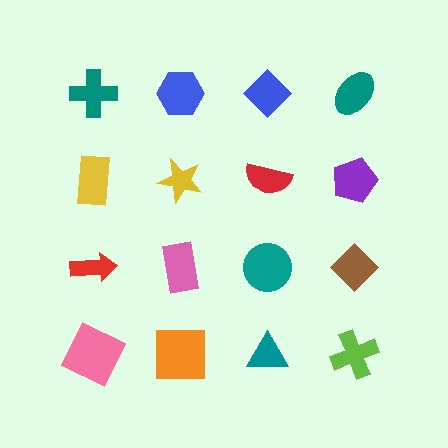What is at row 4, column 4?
A lime cross.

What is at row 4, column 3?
A teal triangle.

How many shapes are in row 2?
4 shapes.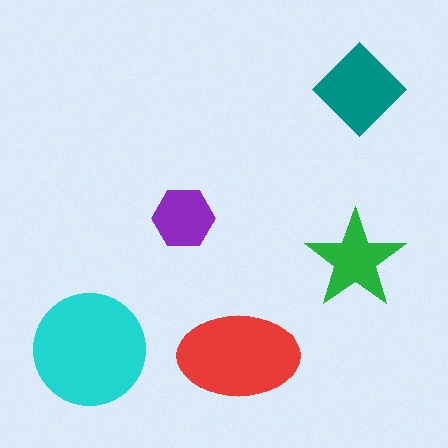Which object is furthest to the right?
The teal diamond is rightmost.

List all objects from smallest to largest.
The purple hexagon, the green star, the teal diamond, the red ellipse, the cyan circle.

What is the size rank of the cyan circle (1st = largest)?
1st.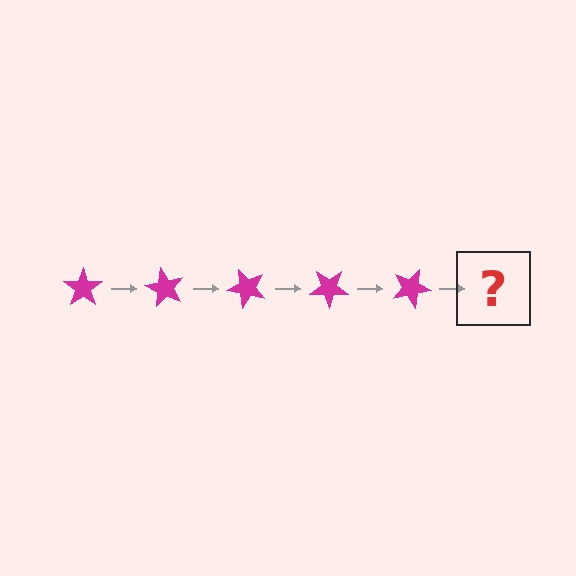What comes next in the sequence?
The next element should be a magenta star rotated 300 degrees.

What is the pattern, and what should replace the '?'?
The pattern is that the star rotates 60 degrees each step. The '?' should be a magenta star rotated 300 degrees.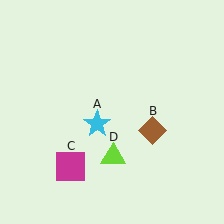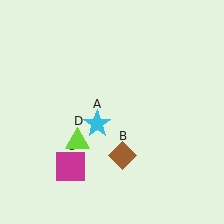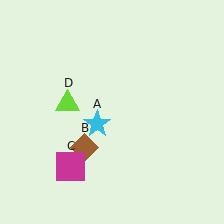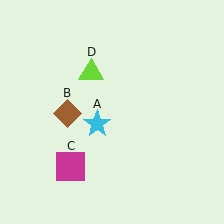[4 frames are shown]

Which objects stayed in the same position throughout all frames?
Cyan star (object A) and magenta square (object C) remained stationary.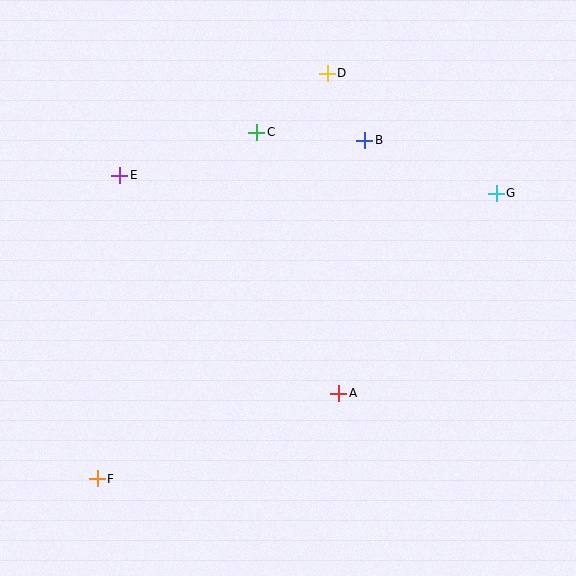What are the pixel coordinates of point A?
Point A is at (339, 393).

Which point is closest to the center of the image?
Point A at (339, 393) is closest to the center.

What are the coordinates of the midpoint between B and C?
The midpoint between B and C is at (311, 136).